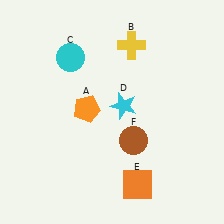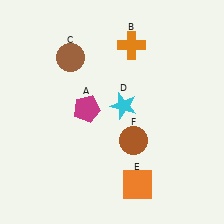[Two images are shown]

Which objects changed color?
A changed from orange to magenta. B changed from yellow to orange. C changed from cyan to brown.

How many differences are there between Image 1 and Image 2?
There are 3 differences between the two images.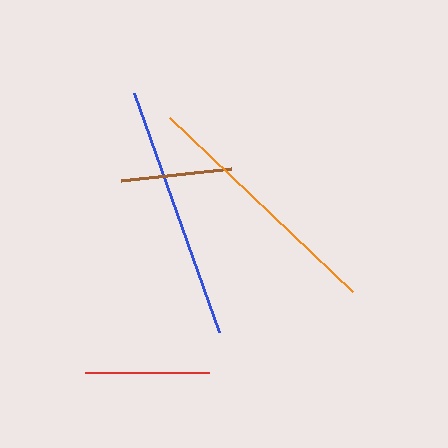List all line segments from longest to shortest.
From longest to shortest: blue, orange, red, brown.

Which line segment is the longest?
The blue line is the longest at approximately 253 pixels.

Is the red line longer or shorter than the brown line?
The red line is longer than the brown line.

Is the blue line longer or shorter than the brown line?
The blue line is longer than the brown line.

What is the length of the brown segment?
The brown segment is approximately 110 pixels long.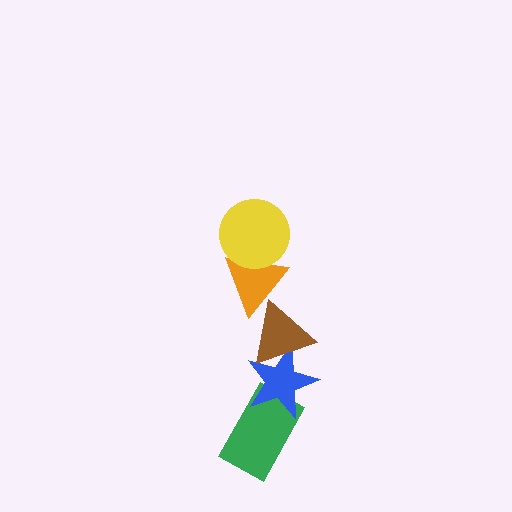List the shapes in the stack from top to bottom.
From top to bottom: the yellow circle, the orange triangle, the brown triangle, the blue star, the green rectangle.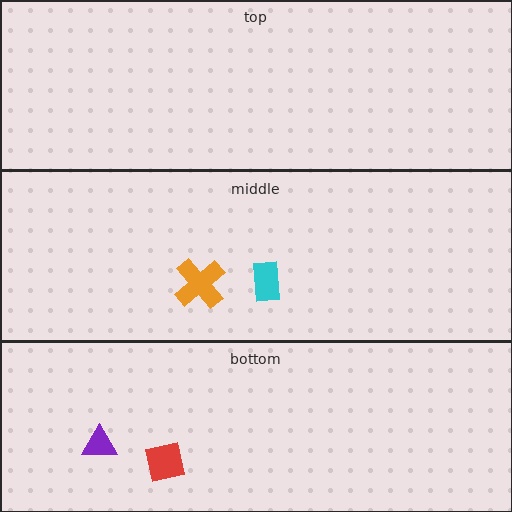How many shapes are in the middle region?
2.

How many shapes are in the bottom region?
2.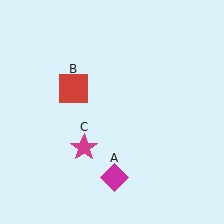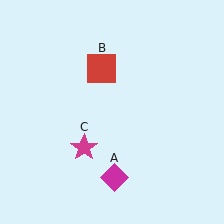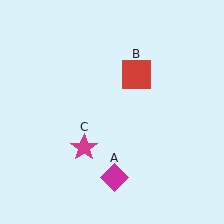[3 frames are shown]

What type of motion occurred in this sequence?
The red square (object B) rotated clockwise around the center of the scene.